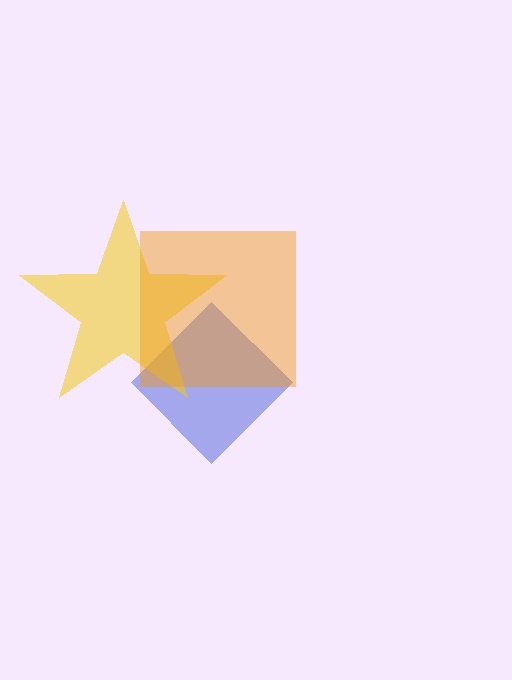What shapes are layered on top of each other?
The layered shapes are: a blue diamond, a yellow star, an orange square.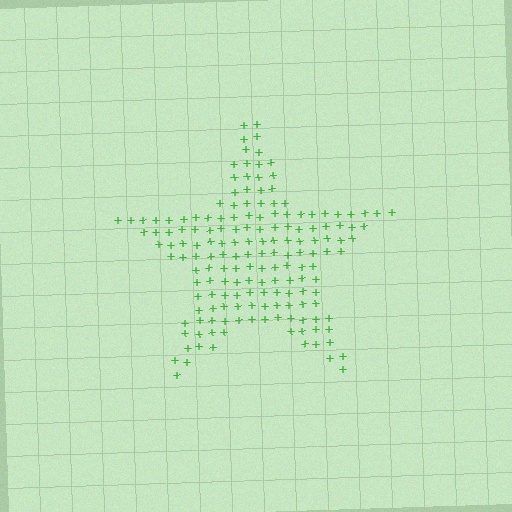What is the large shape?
The large shape is a star.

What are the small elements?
The small elements are plus signs.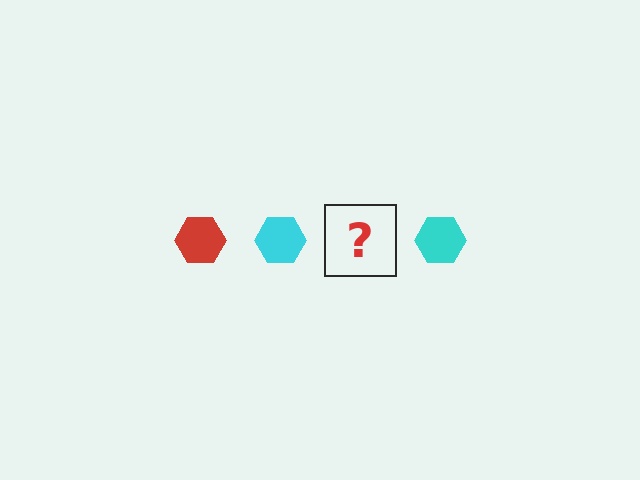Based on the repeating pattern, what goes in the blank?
The blank should be a red hexagon.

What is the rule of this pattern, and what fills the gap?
The rule is that the pattern cycles through red, cyan hexagons. The gap should be filled with a red hexagon.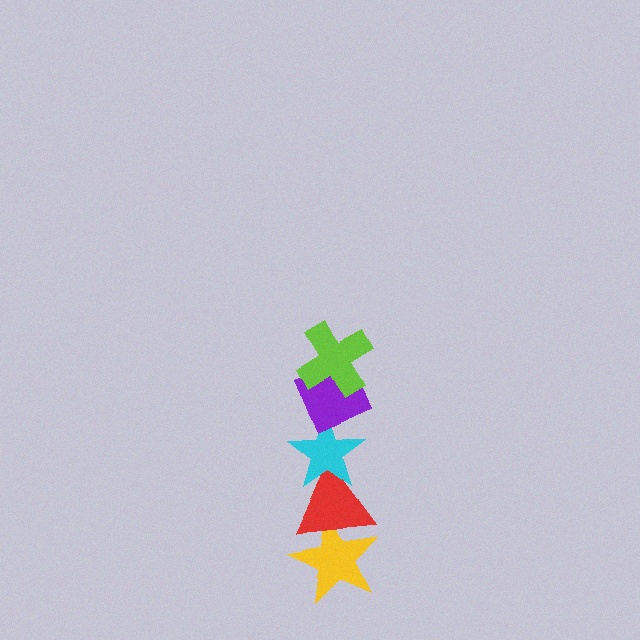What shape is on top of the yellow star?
The red triangle is on top of the yellow star.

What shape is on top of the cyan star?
The purple diamond is on top of the cyan star.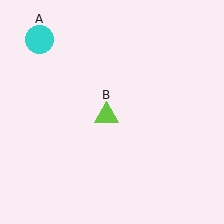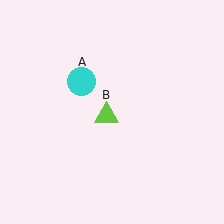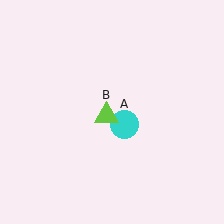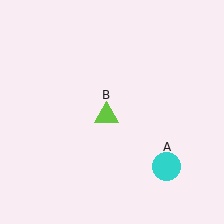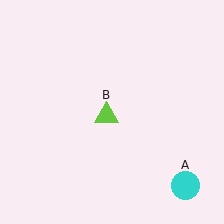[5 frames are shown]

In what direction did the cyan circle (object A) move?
The cyan circle (object A) moved down and to the right.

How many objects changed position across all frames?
1 object changed position: cyan circle (object A).